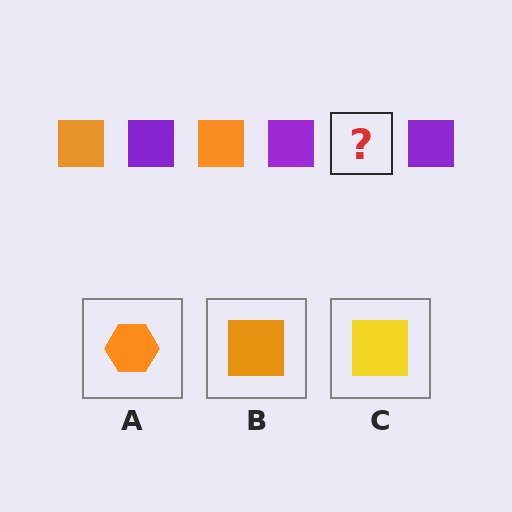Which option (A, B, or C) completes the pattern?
B.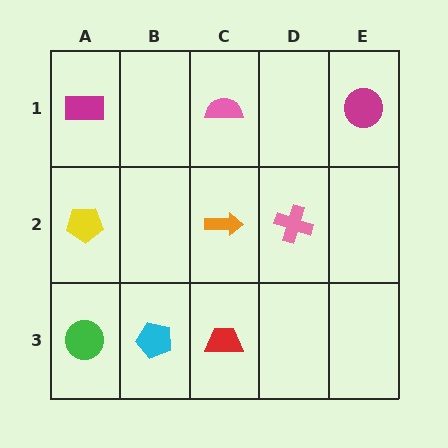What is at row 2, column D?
A pink cross.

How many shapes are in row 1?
3 shapes.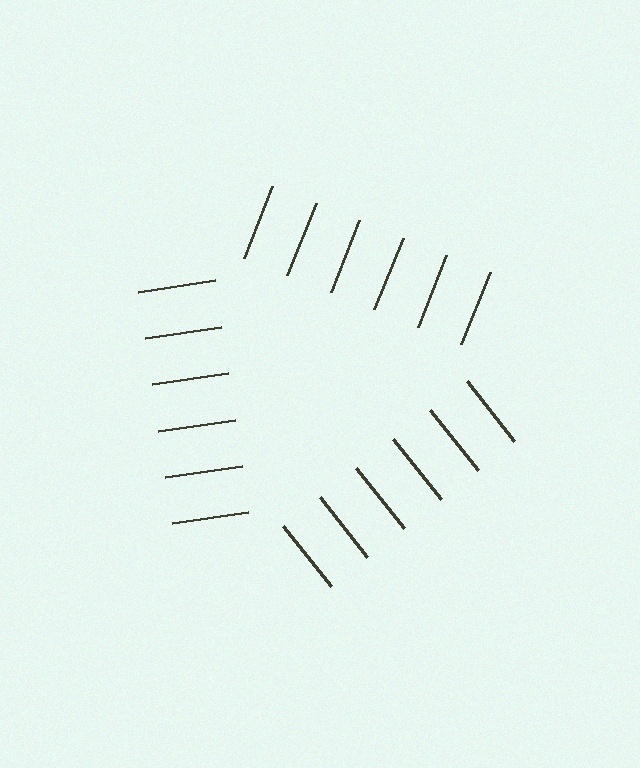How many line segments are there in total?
18 — 6 along each of the 3 edges.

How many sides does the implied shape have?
3 sides — the line-ends trace a triangle.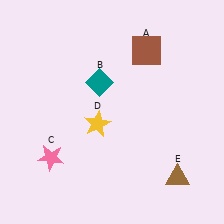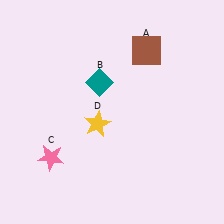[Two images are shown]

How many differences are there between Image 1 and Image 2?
There is 1 difference between the two images.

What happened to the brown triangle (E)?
The brown triangle (E) was removed in Image 2. It was in the bottom-right area of Image 1.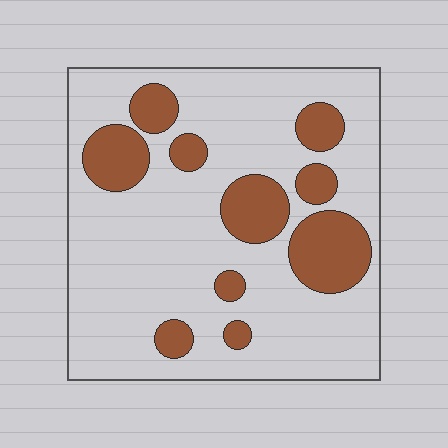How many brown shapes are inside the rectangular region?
10.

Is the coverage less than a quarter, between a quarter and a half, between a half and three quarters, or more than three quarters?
Less than a quarter.